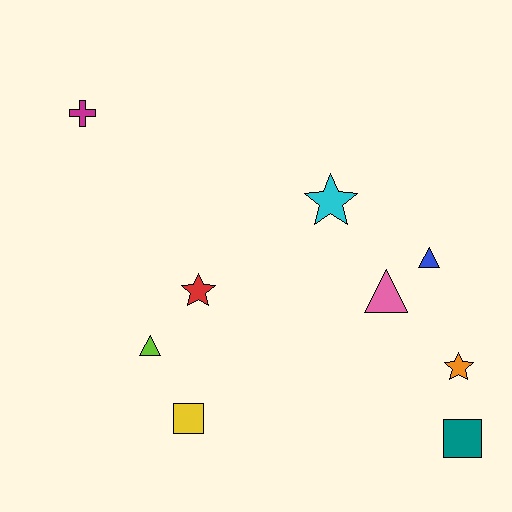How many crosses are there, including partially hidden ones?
There is 1 cross.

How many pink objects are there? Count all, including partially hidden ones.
There is 1 pink object.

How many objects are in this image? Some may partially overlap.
There are 9 objects.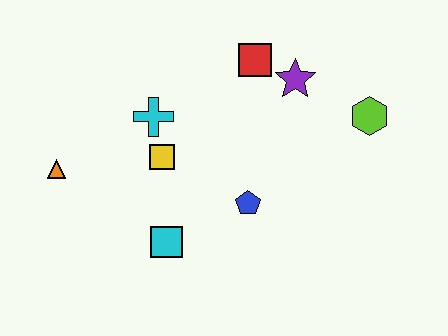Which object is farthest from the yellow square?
The lime hexagon is farthest from the yellow square.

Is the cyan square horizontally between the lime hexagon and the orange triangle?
Yes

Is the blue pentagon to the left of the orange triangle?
No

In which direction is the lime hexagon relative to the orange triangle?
The lime hexagon is to the right of the orange triangle.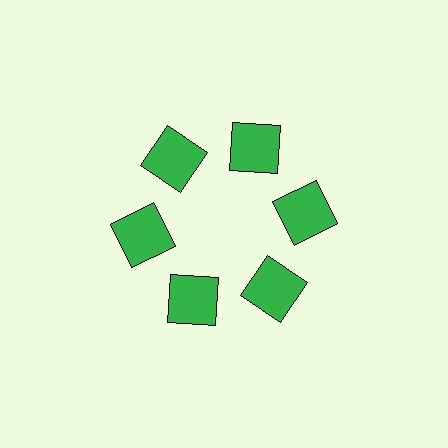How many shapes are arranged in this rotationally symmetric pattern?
There are 6 shapes, arranged in 6 groups of 1.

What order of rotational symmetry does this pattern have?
This pattern has 6-fold rotational symmetry.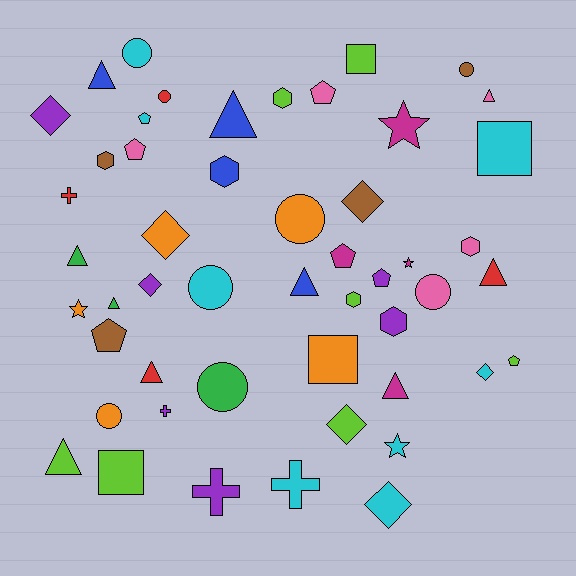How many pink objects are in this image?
There are 5 pink objects.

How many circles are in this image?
There are 8 circles.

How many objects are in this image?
There are 50 objects.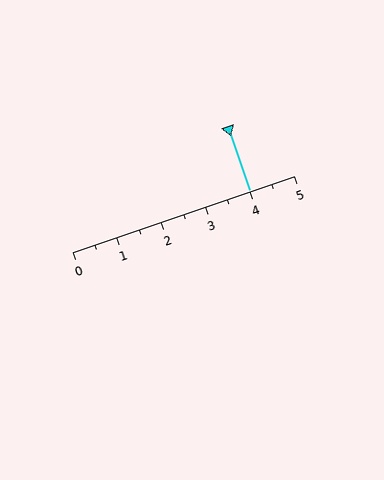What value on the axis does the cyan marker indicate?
The marker indicates approximately 4.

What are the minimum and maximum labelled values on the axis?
The axis runs from 0 to 5.